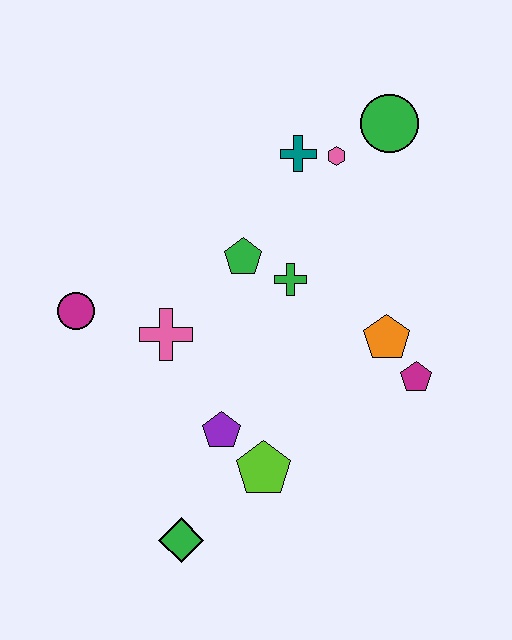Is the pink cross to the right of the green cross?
No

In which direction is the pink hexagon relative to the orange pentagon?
The pink hexagon is above the orange pentagon.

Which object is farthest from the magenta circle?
The green circle is farthest from the magenta circle.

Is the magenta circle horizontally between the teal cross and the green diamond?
No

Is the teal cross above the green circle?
No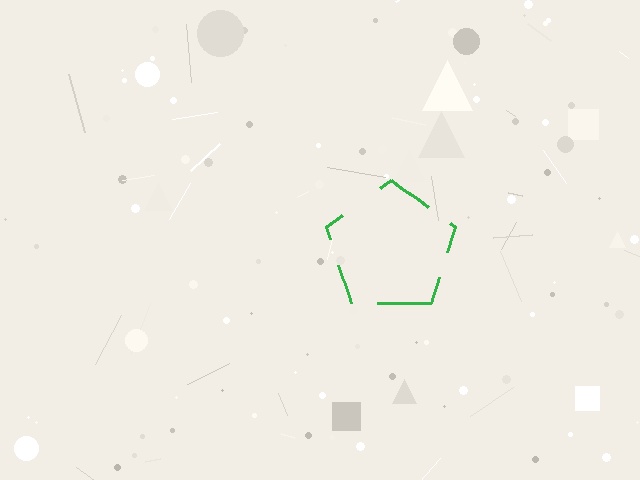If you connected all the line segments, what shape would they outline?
They would outline a pentagon.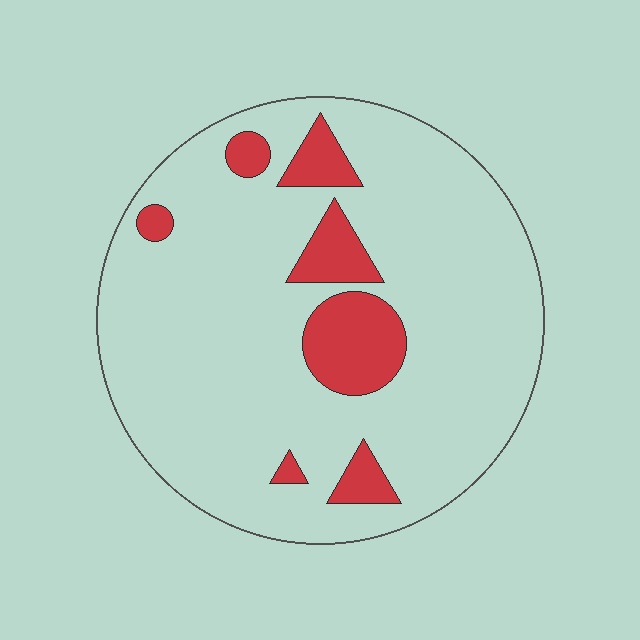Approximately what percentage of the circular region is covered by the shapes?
Approximately 15%.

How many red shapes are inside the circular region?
7.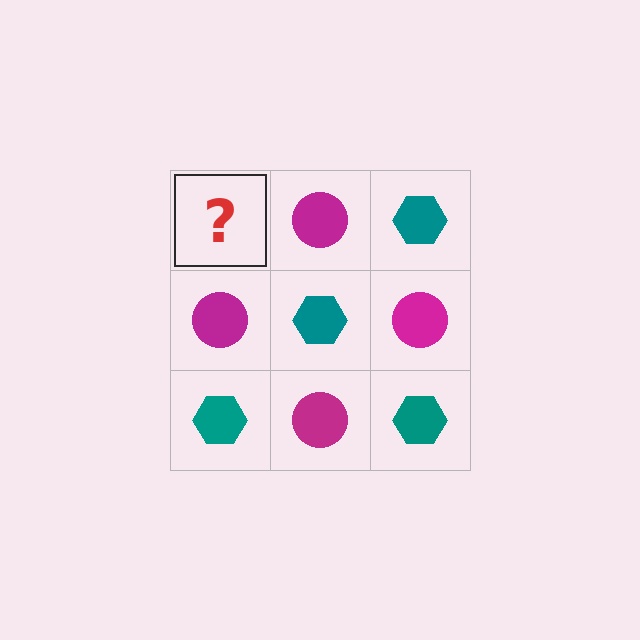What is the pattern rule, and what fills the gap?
The rule is that it alternates teal hexagon and magenta circle in a checkerboard pattern. The gap should be filled with a teal hexagon.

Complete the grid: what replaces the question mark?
The question mark should be replaced with a teal hexagon.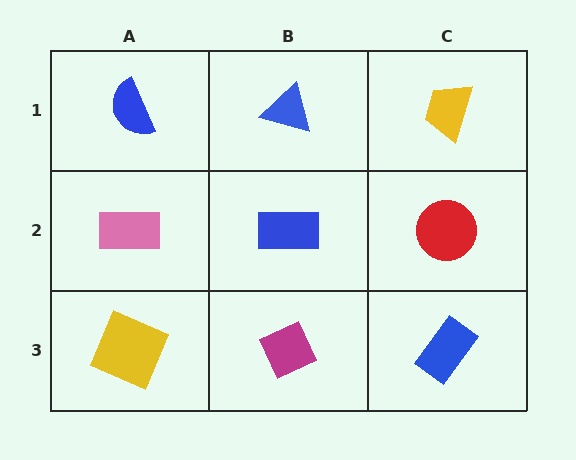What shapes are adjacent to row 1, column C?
A red circle (row 2, column C), a blue triangle (row 1, column B).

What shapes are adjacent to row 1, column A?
A pink rectangle (row 2, column A), a blue triangle (row 1, column B).